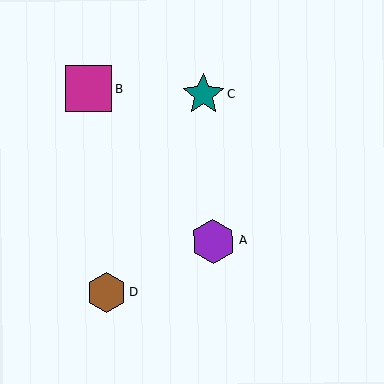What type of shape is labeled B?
Shape B is a magenta square.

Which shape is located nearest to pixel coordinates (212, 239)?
The purple hexagon (labeled A) at (213, 241) is nearest to that location.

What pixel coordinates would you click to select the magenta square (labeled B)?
Click at (88, 89) to select the magenta square B.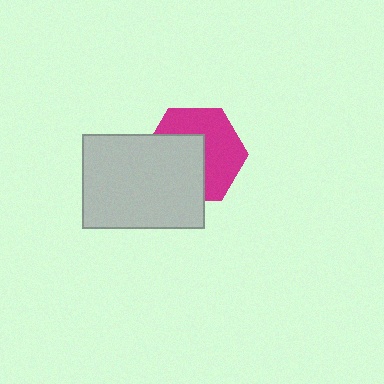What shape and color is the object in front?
The object in front is a light gray rectangle.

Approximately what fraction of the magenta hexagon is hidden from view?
Roughly 48% of the magenta hexagon is hidden behind the light gray rectangle.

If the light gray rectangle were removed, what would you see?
You would see the complete magenta hexagon.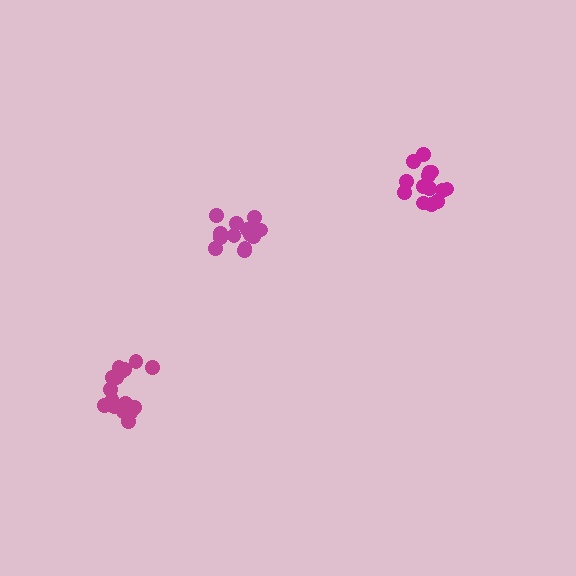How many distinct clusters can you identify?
There are 3 distinct clusters.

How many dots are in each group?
Group 1: 16 dots, Group 2: 15 dots, Group 3: 15 dots (46 total).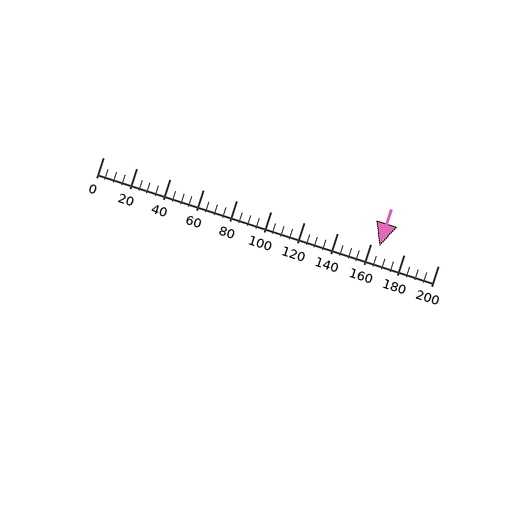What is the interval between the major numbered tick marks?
The major tick marks are spaced 20 units apart.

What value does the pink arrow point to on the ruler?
The pink arrow points to approximately 165.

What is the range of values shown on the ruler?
The ruler shows values from 0 to 200.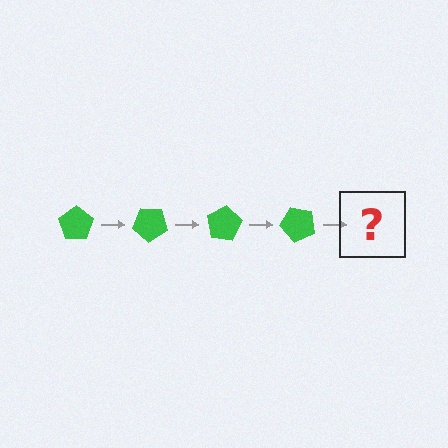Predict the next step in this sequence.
The next step is a green pentagon rotated 160 degrees.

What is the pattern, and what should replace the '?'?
The pattern is that the pentagon rotates 40 degrees each step. The '?' should be a green pentagon rotated 160 degrees.